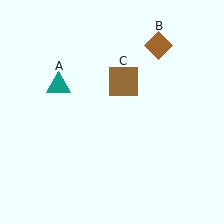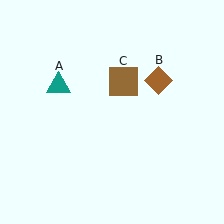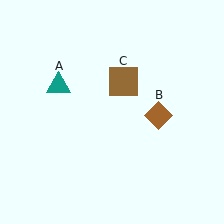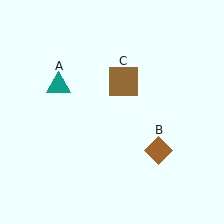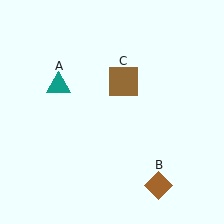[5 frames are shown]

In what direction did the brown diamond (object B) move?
The brown diamond (object B) moved down.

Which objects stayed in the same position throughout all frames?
Teal triangle (object A) and brown square (object C) remained stationary.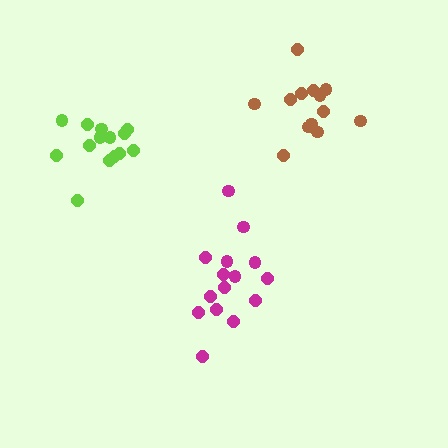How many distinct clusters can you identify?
There are 3 distinct clusters.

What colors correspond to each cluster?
The clusters are colored: magenta, lime, brown.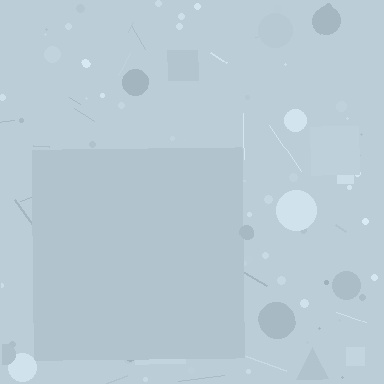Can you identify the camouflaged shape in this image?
The camouflaged shape is a square.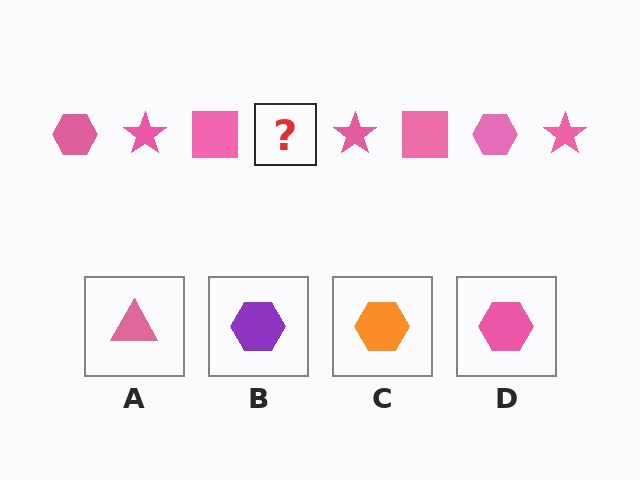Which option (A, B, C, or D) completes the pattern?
D.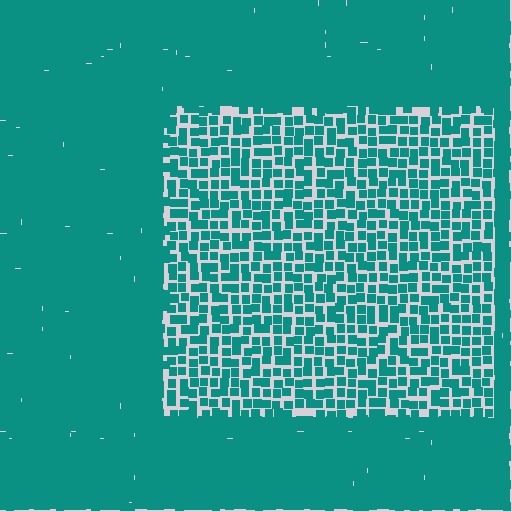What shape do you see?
I see a rectangle.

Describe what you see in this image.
The image contains small teal elements arranged at two different densities. A rectangle-shaped region is visible where the elements are less densely packed than the surrounding area.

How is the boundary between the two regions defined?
The boundary is defined by a change in element density (approximately 2.2x ratio). All elements are the same color, size, and shape.